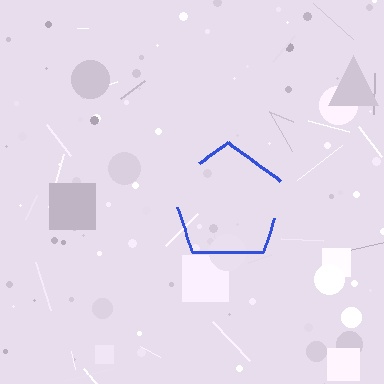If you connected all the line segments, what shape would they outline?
They would outline a pentagon.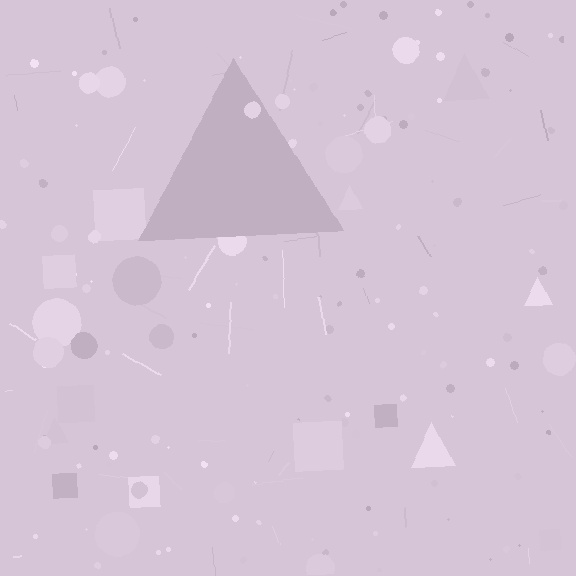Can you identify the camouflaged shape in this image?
The camouflaged shape is a triangle.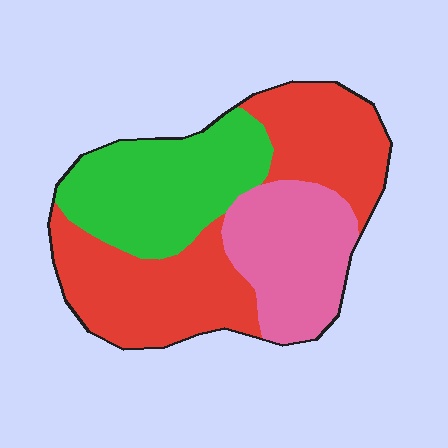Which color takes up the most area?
Red, at roughly 45%.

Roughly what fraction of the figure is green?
Green takes up about one third (1/3) of the figure.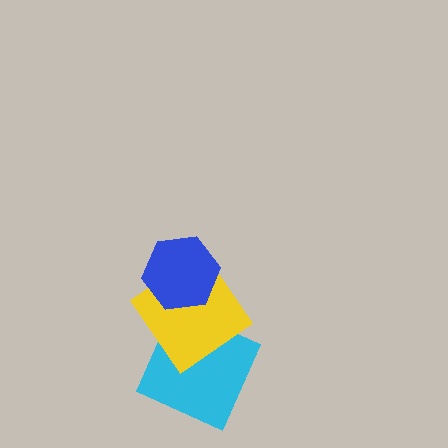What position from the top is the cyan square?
The cyan square is 3rd from the top.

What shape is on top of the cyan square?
The yellow diamond is on top of the cyan square.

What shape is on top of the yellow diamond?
The blue hexagon is on top of the yellow diamond.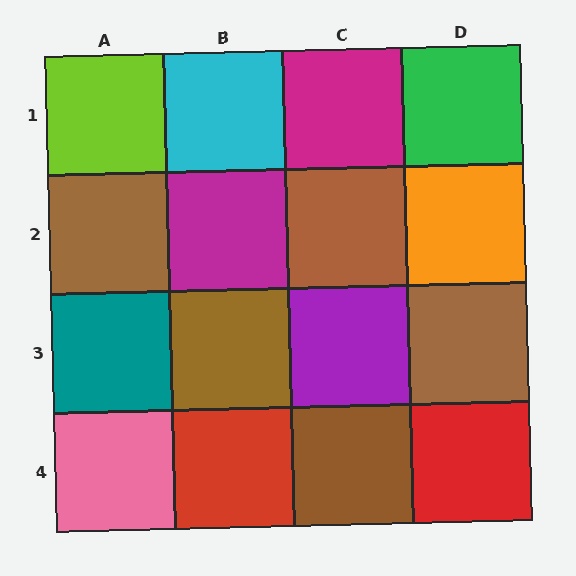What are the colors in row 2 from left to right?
Brown, magenta, brown, orange.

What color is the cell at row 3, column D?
Brown.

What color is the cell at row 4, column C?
Brown.